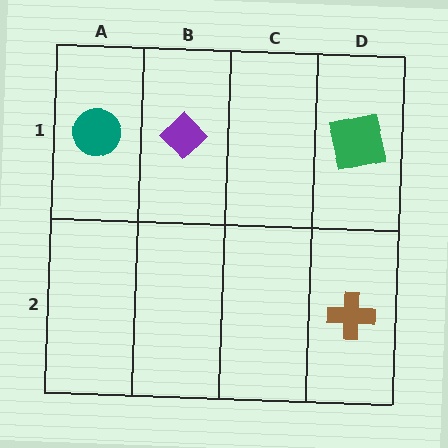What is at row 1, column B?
A purple diamond.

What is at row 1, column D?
A green square.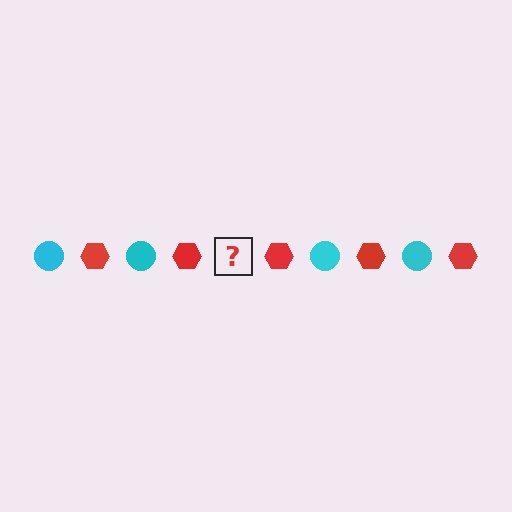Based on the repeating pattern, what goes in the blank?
The blank should be a cyan circle.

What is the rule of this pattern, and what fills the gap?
The rule is that the pattern alternates between cyan circle and red hexagon. The gap should be filled with a cyan circle.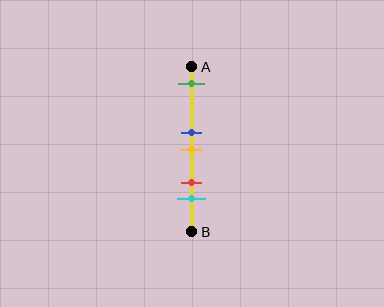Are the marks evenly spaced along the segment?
No, the marks are not evenly spaced.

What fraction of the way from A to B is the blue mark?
The blue mark is approximately 40% (0.4) of the way from A to B.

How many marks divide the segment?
There are 5 marks dividing the segment.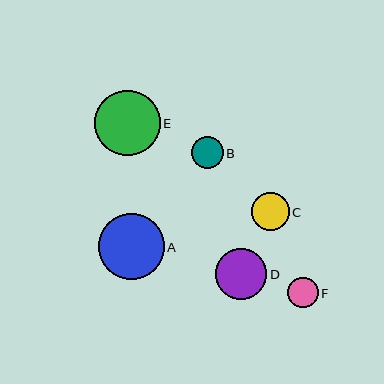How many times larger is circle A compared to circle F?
Circle A is approximately 2.1 times the size of circle F.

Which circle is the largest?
Circle E is the largest with a size of approximately 66 pixels.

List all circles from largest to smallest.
From largest to smallest: E, A, D, C, B, F.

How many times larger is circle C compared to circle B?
Circle C is approximately 1.2 times the size of circle B.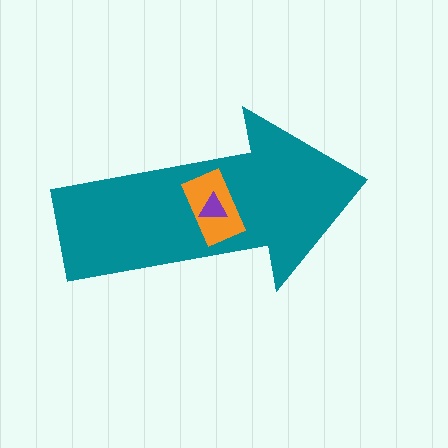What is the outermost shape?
The teal arrow.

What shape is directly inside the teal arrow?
The orange rectangle.